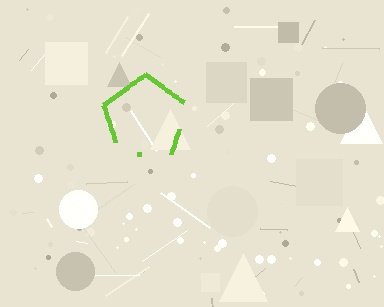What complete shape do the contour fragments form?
The contour fragments form a pentagon.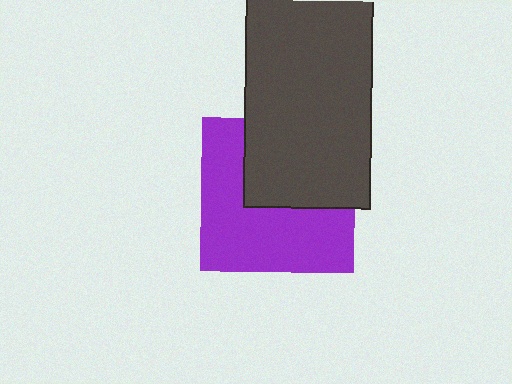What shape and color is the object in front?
The object in front is a dark gray rectangle.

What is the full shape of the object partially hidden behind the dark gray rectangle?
The partially hidden object is a purple square.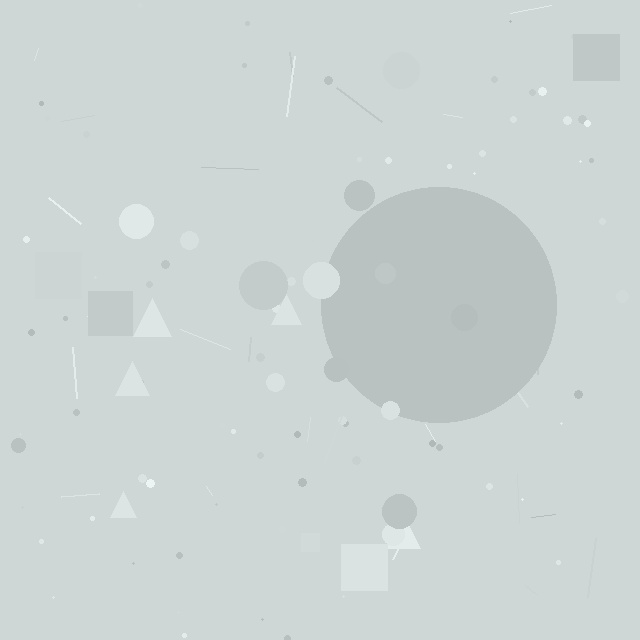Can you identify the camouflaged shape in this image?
The camouflaged shape is a circle.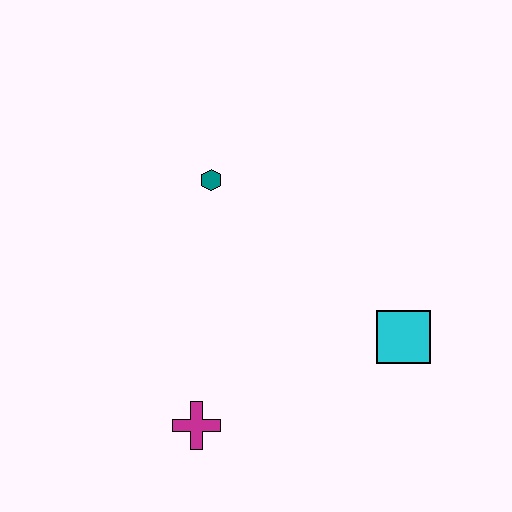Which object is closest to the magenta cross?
The cyan square is closest to the magenta cross.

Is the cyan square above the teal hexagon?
No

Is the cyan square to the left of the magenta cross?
No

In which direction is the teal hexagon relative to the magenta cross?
The teal hexagon is above the magenta cross.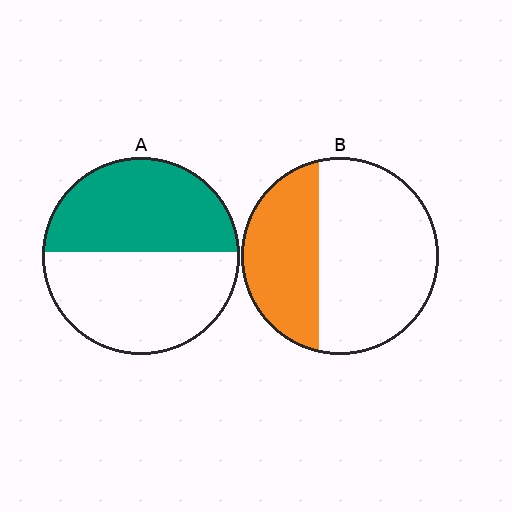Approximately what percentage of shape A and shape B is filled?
A is approximately 45% and B is approximately 35%.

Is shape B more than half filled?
No.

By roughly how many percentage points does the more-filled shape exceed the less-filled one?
By roughly 10 percentage points (A over B).